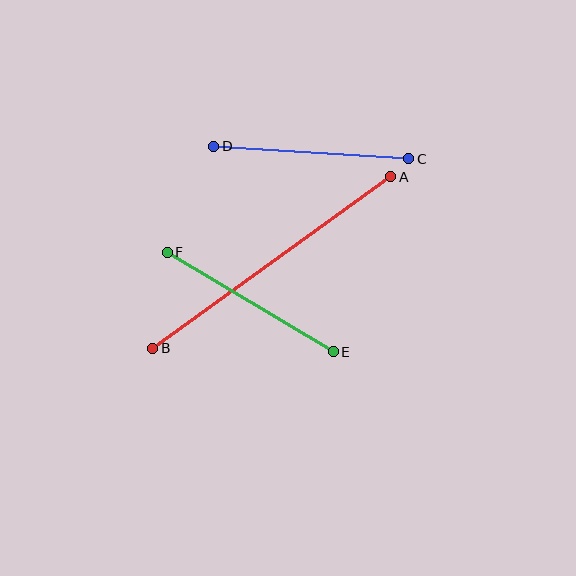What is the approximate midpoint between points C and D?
The midpoint is at approximately (311, 153) pixels.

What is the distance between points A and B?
The distance is approximately 293 pixels.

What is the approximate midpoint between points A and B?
The midpoint is at approximately (272, 263) pixels.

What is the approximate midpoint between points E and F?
The midpoint is at approximately (250, 302) pixels.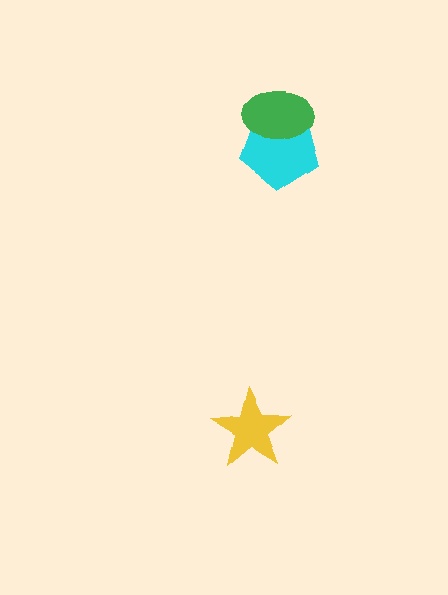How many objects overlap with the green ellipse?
1 object overlaps with the green ellipse.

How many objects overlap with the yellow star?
0 objects overlap with the yellow star.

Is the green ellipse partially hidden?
No, no other shape covers it.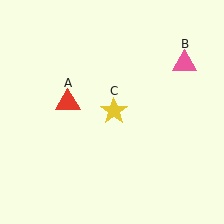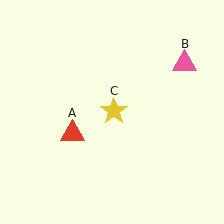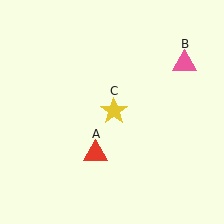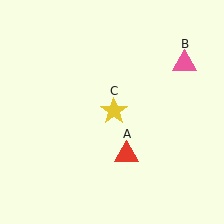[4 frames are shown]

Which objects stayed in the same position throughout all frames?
Pink triangle (object B) and yellow star (object C) remained stationary.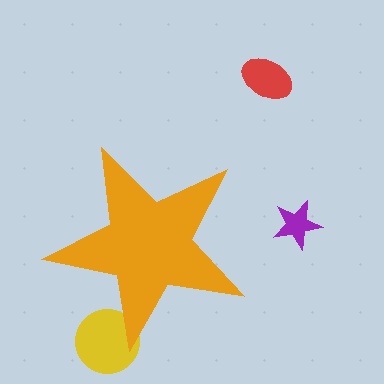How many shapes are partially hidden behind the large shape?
1 shape is partially hidden.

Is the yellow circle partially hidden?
Yes, the yellow circle is partially hidden behind the orange star.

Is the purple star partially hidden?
No, the purple star is fully visible.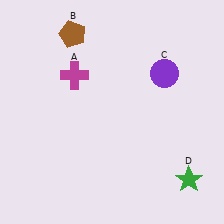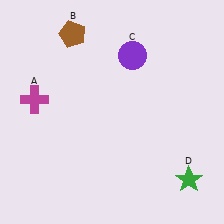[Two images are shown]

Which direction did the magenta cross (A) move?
The magenta cross (A) moved left.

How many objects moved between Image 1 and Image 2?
2 objects moved between the two images.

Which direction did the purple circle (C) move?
The purple circle (C) moved left.